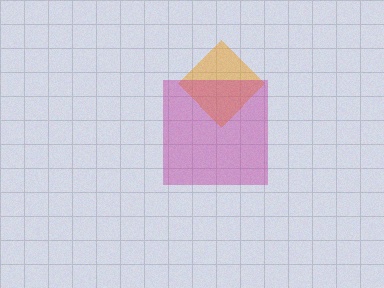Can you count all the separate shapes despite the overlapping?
Yes, there are 2 separate shapes.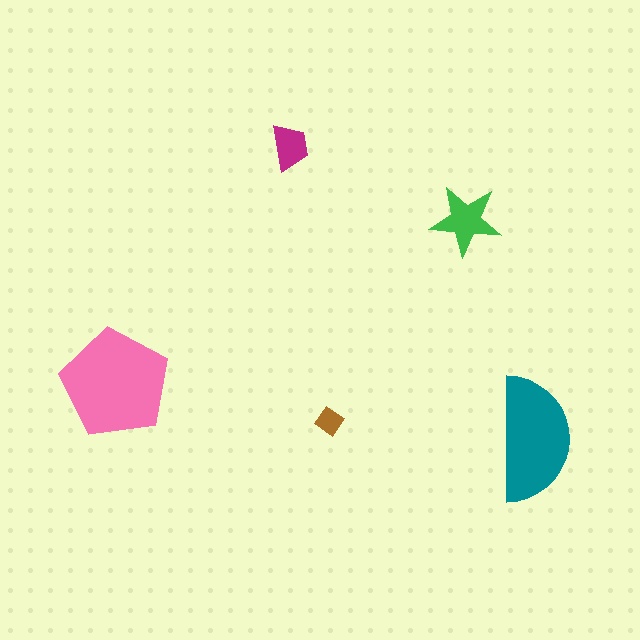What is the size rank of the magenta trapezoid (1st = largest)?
4th.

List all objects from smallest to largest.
The brown diamond, the magenta trapezoid, the green star, the teal semicircle, the pink pentagon.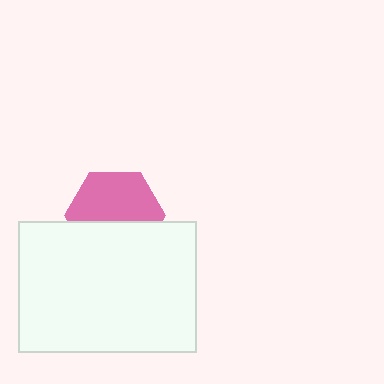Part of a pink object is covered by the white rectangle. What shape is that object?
It is a hexagon.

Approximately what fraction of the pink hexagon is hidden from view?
Roughly 42% of the pink hexagon is hidden behind the white rectangle.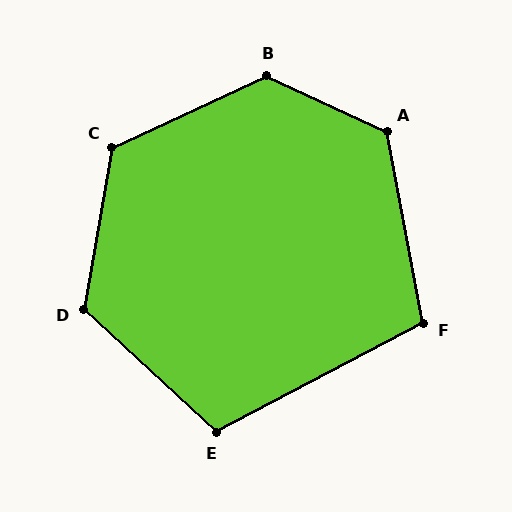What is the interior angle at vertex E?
Approximately 109 degrees (obtuse).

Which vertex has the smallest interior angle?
F, at approximately 107 degrees.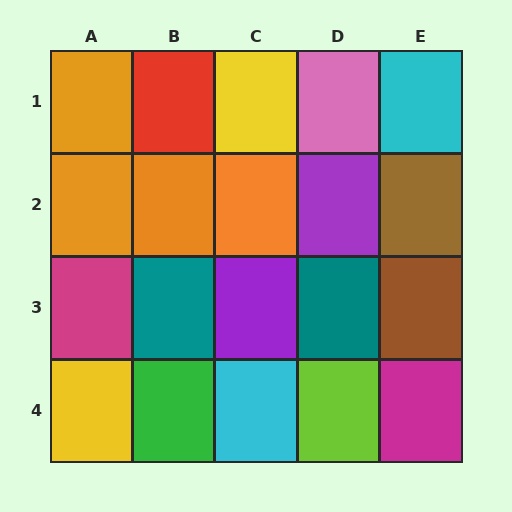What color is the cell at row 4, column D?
Lime.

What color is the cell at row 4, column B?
Green.